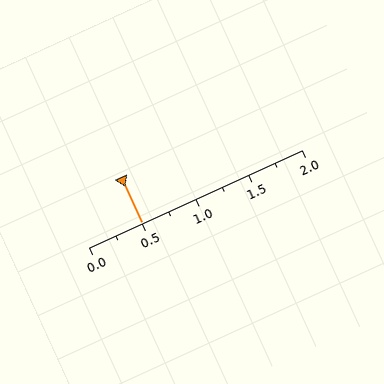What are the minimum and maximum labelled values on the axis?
The axis runs from 0.0 to 2.0.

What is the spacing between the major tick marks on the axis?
The major ticks are spaced 0.5 apart.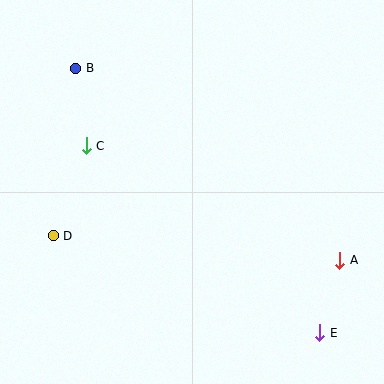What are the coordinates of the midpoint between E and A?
The midpoint between E and A is at (330, 297).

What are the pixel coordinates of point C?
Point C is at (86, 146).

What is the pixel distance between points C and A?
The distance between C and A is 278 pixels.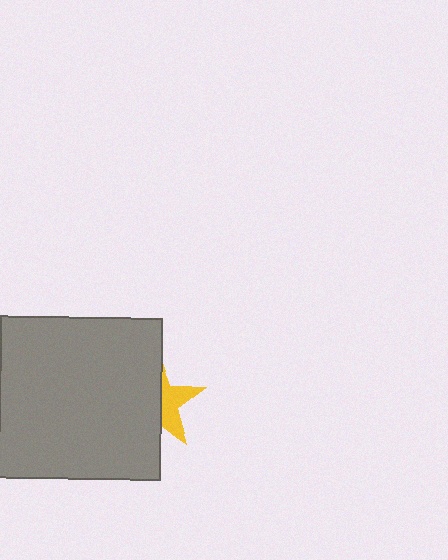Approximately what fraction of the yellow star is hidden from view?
Roughly 58% of the yellow star is hidden behind the gray square.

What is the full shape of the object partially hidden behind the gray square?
The partially hidden object is a yellow star.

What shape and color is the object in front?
The object in front is a gray square.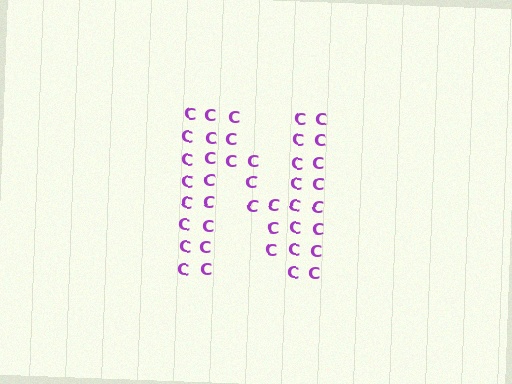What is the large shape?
The large shape is the letter N.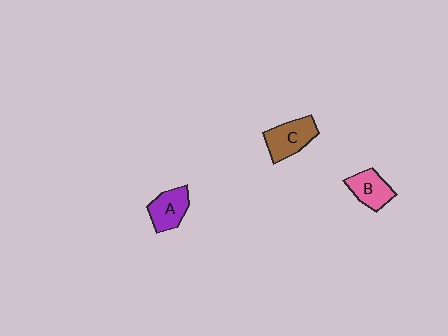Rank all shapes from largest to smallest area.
From largest to smallest: C (brown), A (purple), B (pink).